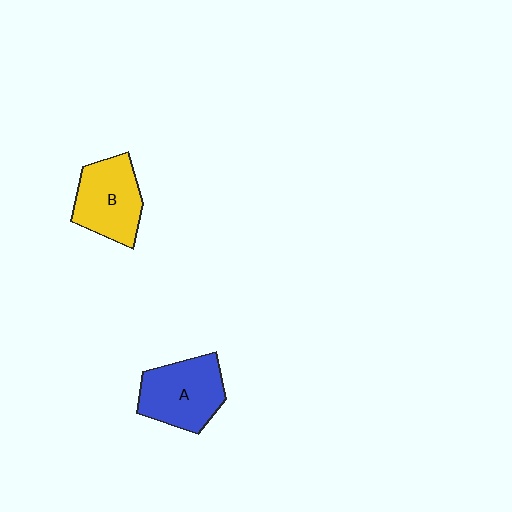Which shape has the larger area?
Shape A (blue).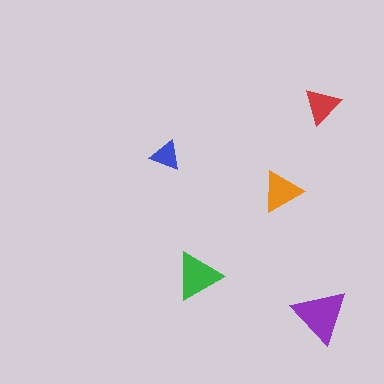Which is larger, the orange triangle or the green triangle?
The green one.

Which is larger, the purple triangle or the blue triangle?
The purple one.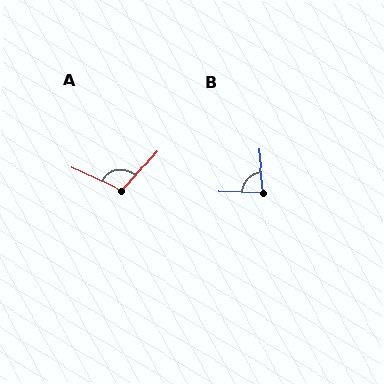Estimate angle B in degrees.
Approximately 83 degrees.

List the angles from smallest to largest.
B (83°), A (107°).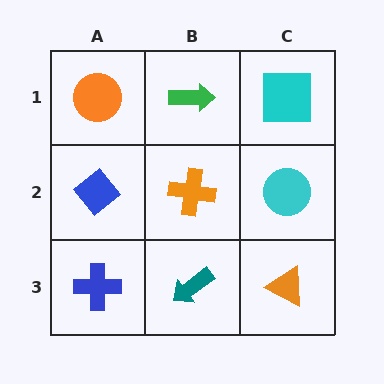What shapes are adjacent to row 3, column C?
A cyan circle (row 2, column C), a teal arrow (row 3, column B).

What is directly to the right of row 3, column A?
A teal arrow.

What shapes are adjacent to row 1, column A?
A blue diamond (row 2, column A), a green arrow (row 1, column B).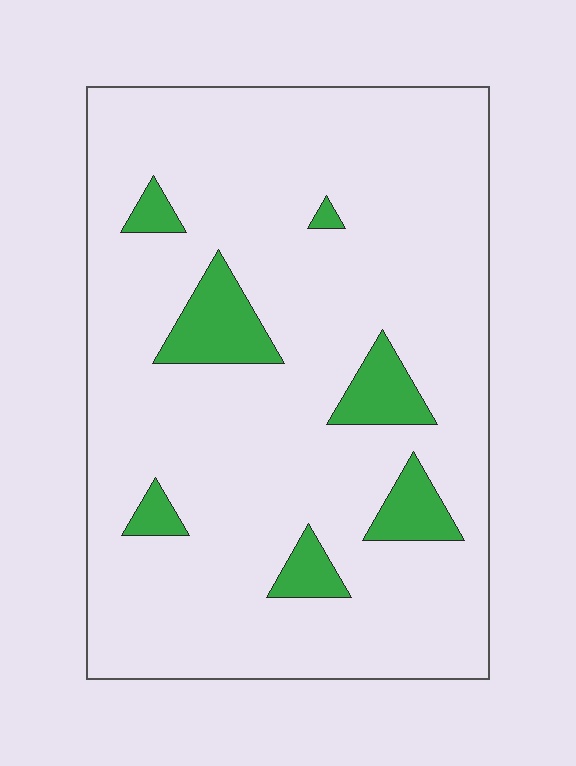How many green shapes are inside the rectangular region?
7.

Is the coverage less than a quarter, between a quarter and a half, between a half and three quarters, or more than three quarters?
Less than a quarter.